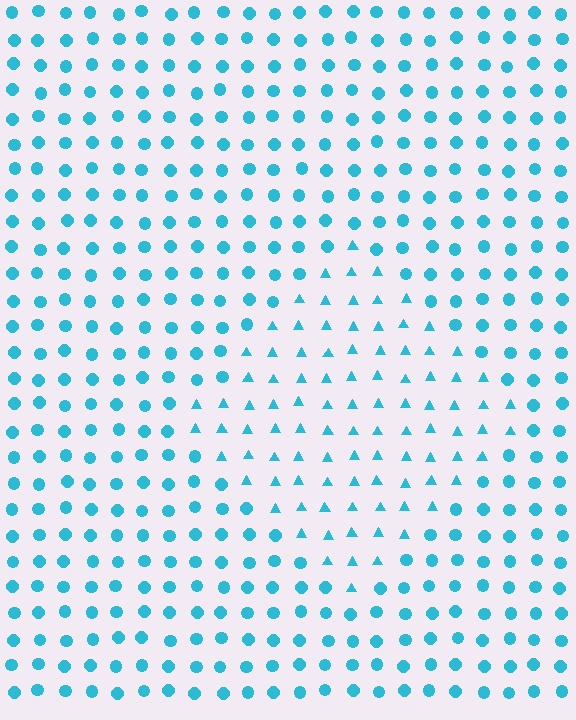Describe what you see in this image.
The image is filled with small cyan elements arranged in a uniform grid. A diamond-shaped region contains triangles, while the surrounding area contains circles. The boundary is defined purely by the change in element shape.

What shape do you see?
I see a diamond.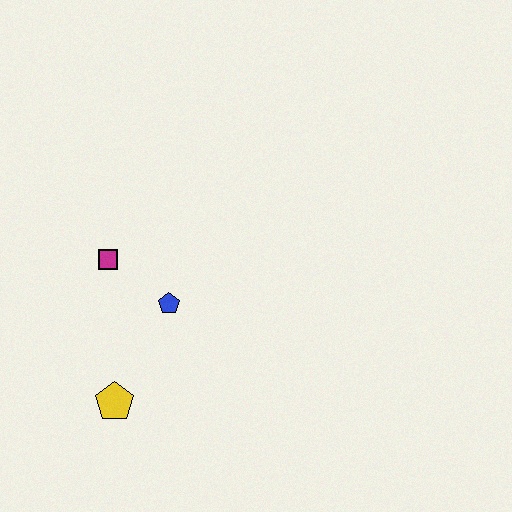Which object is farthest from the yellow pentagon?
The magenta square is farthest from the yellow pentagon.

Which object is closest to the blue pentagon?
The magenta square is closest to the blue pentagon.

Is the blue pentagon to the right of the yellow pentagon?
Yes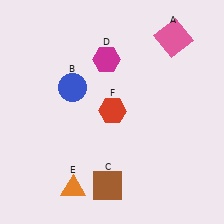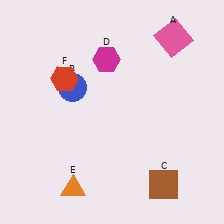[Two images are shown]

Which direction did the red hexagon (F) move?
The red hexagon (F) moved left.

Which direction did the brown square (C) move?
The brown square (C) moved right.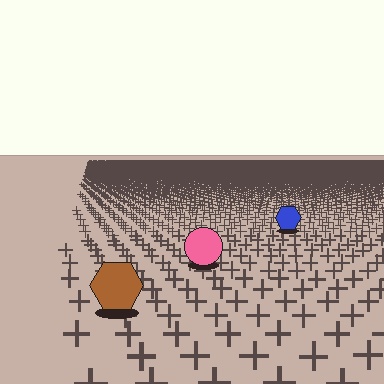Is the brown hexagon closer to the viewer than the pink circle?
Yes. The brown hexagon is closer — you can tell from the texture gradient: the ground texture is coarser near it.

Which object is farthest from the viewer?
The blue hexagon is farthest from the viewer. It appears smaller and the ground texture around it is denser.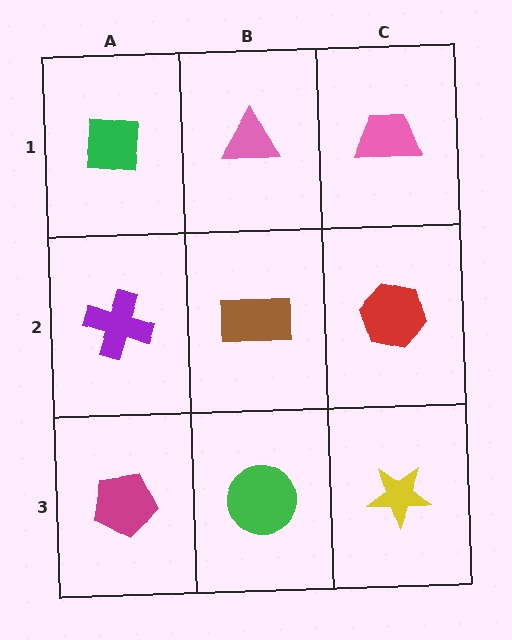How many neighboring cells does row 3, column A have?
2.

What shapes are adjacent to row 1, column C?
A red hexagon (row 2, column C), a pink triangle (row 1, column B).